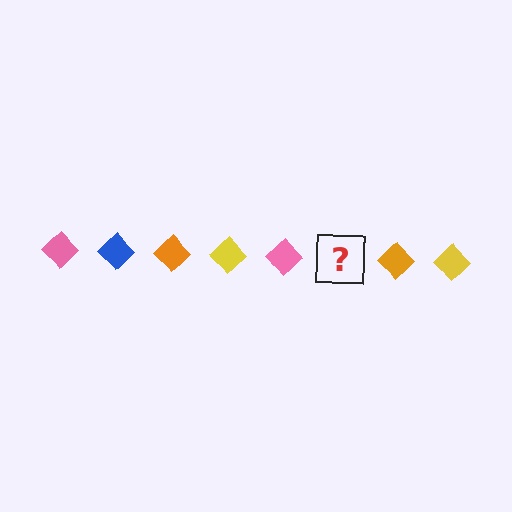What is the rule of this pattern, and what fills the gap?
The rule is that the pattern cycles through pink, blue, orange, yellow diamonds. The gap should be filled with a blue diamond.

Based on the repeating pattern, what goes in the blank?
The blank should be a blue diamond.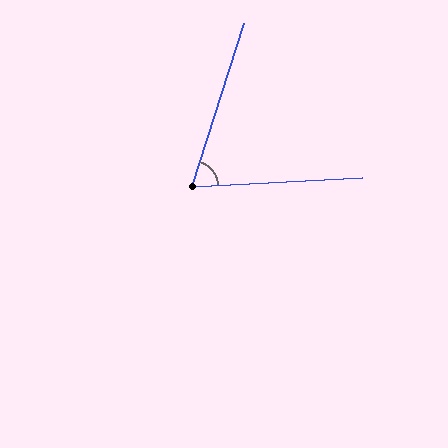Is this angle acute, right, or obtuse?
It is acute.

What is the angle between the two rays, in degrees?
Approximately 69 degrees.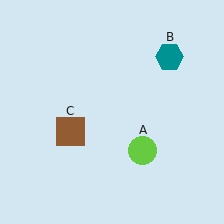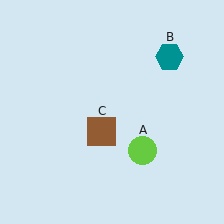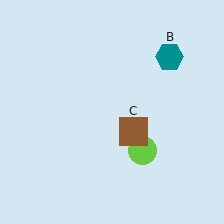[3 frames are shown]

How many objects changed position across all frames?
1 object changed position: brown square (object C).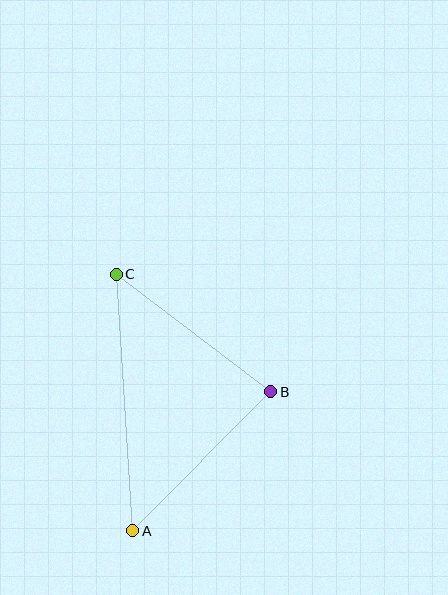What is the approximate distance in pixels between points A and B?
The distance between A and B is approximately 196 pixels.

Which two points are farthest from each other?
Points A and C are farthest from each other.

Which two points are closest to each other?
Points B and C are closest to each other.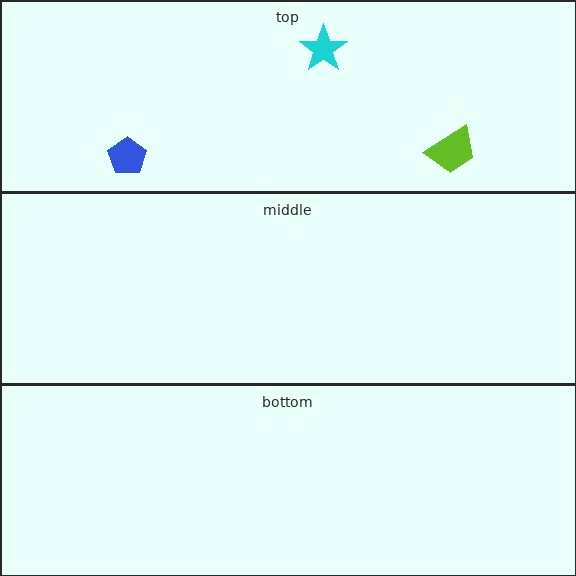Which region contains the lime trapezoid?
The top region.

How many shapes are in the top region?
3.